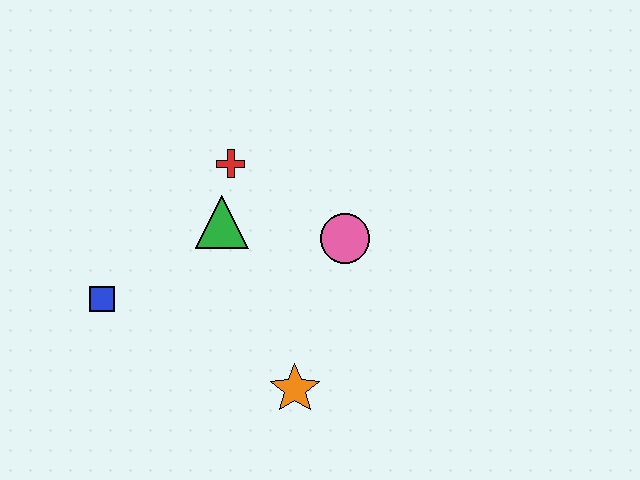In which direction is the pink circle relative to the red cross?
The pink circle is to the right of the red cross.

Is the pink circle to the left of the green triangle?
No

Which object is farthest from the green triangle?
The orange star is farthest from the green triangle.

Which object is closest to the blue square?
The green triangle is closest to the blue square.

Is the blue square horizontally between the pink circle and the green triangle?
No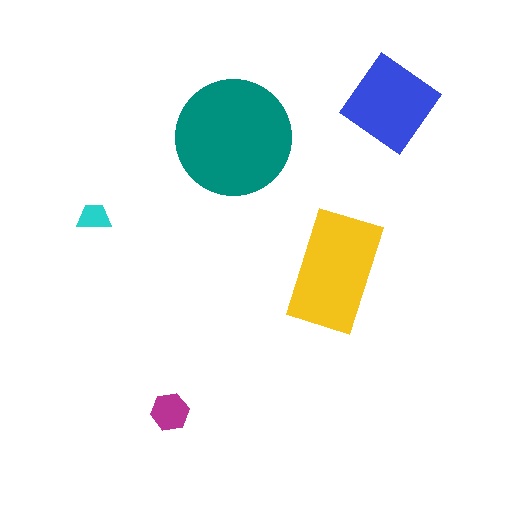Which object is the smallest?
The cyan trapezoid.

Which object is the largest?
The teal circle.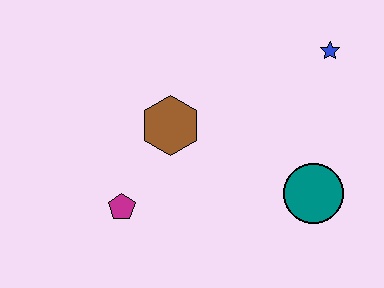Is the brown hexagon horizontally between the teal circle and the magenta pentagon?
Yes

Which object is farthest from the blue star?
The magenta pentagon is farthest from the blue star.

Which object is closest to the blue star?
The teal circle is closest to the blue star.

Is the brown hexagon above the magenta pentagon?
Yes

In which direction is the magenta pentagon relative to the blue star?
The magenta pentagon is to the left of the blue star.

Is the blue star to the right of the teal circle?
Yes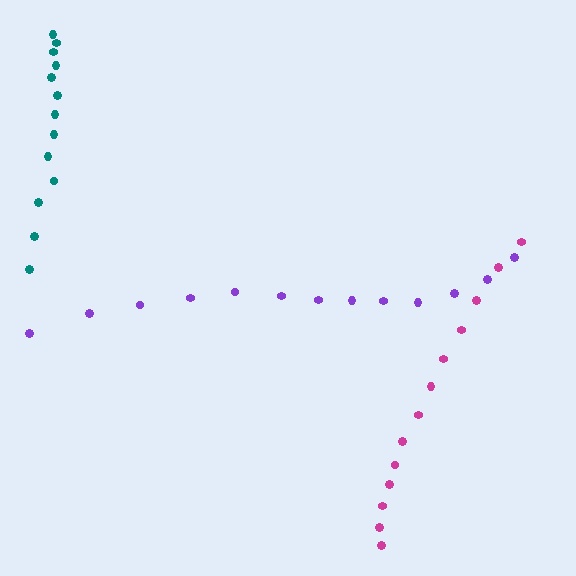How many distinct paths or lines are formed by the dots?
There are 3 distinct paths.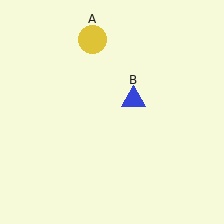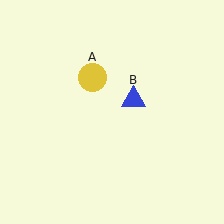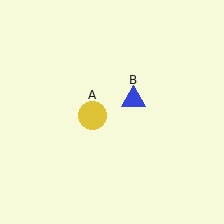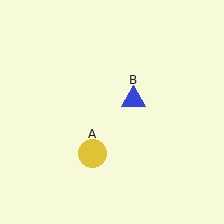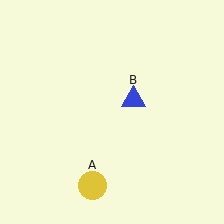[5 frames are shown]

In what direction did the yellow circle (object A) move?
The yellow circle (object A) moved down.